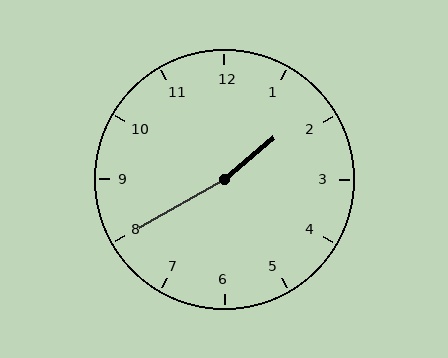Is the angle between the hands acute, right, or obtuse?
It is obtuse.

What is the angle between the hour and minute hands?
Approximately 170 degrees.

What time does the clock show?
1:40.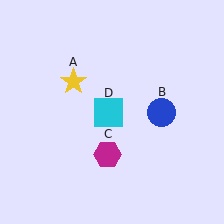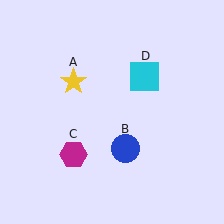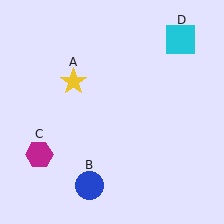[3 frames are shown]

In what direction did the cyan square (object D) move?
The cyan square (object D) moved up and to the right.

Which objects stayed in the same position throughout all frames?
Yellow star (object A) remained stationary.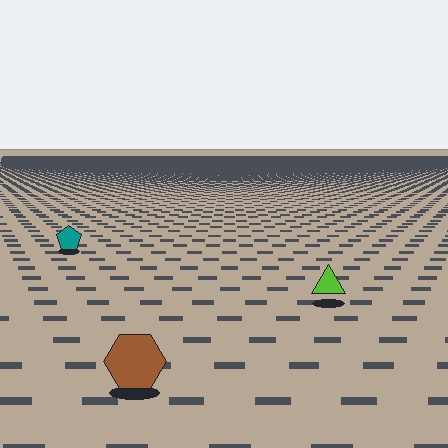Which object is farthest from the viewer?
The teal pentagon is farthest from the viewer. It appears smaller and the ground texture around it is denser.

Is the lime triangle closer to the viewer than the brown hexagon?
No. The brown hexagon is closer — you can tell from the texture gradient: the ground texture is coarser near it.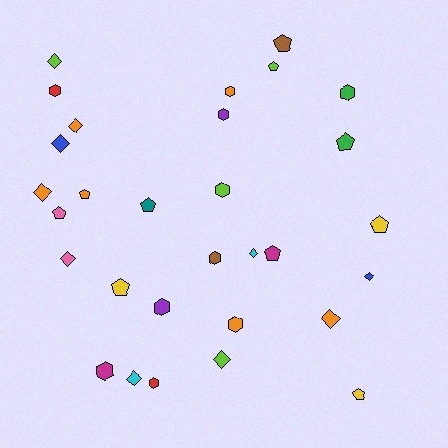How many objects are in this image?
There are 30 objects.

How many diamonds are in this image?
There are 10 diamonds.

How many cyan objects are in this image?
There are 2 cyan objects.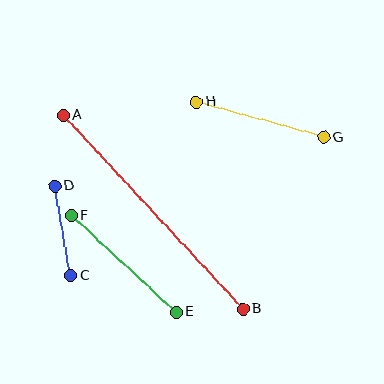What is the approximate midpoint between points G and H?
The midpoint is at approximately (260, 120) pixels.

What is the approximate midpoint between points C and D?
The midpoint is at approximately (63, 231) pixels.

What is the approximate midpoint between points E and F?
The midpoint is at approximately (124, 264) pixels.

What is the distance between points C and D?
The distance is approximately 91 pixels.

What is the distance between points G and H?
The distance is approximately 132 pixels.